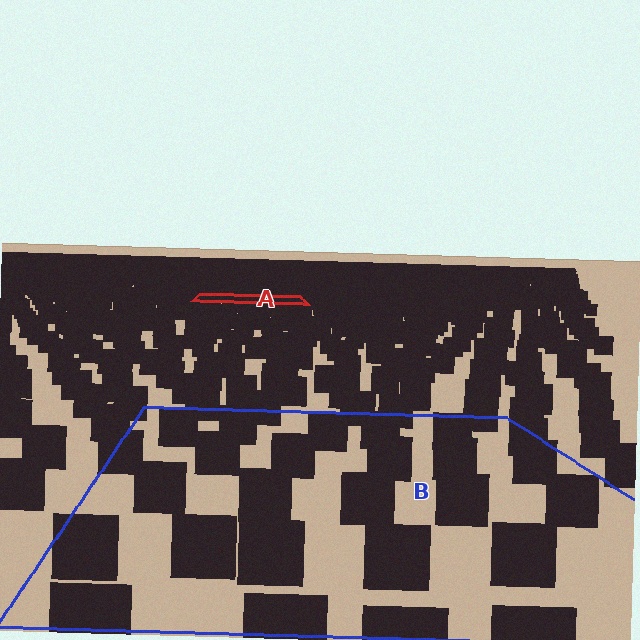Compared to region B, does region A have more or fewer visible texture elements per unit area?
Region A has more texture elements per unit area — they are packed more densely because it is farther away.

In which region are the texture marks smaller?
The texture marks are smaller in region A, because it is farther away.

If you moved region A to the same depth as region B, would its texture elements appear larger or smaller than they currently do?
They would appear larger. At a closer depth, the same texture elements are projected at a bigger on-screen size.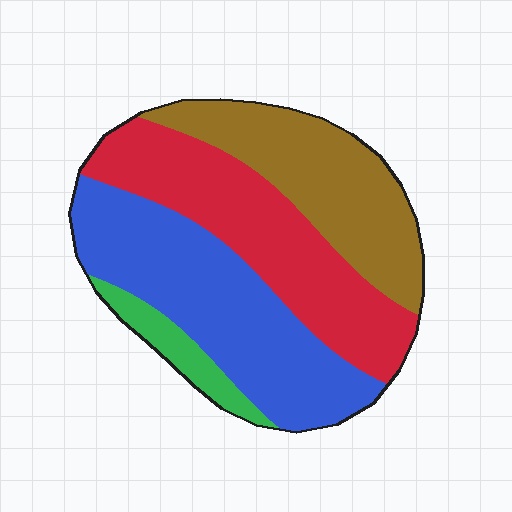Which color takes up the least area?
Green, at roughly 5%.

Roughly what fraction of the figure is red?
Red covers roughly 30% of the figure.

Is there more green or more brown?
Brown.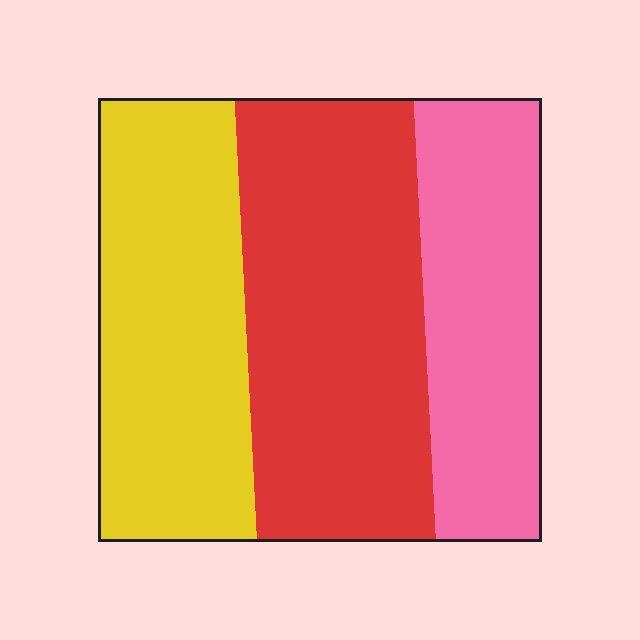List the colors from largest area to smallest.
From largest to smallest: red, yellow, pink.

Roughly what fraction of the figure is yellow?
Yellow covers roughly 35% of the figure.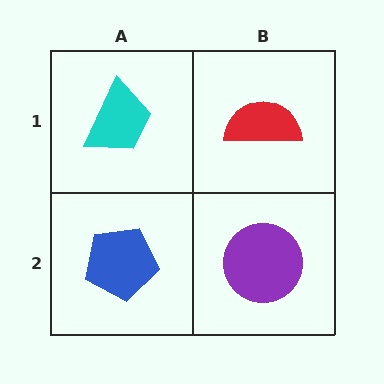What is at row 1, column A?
A cyan trapezoid.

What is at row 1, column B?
A red semicircle.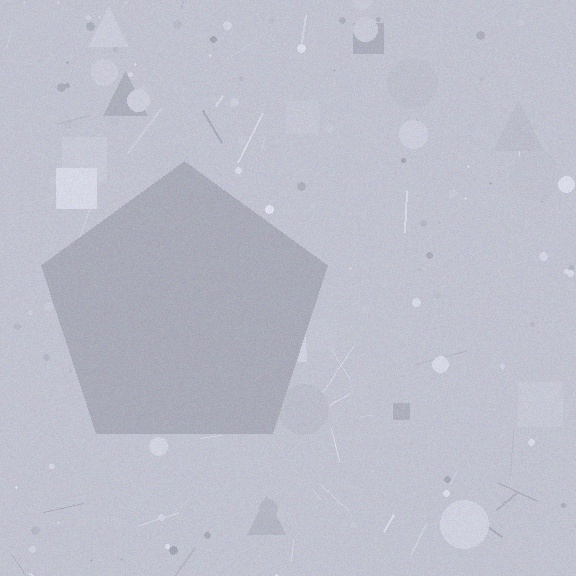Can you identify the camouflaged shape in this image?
The camouflaged shape is a pentagon.